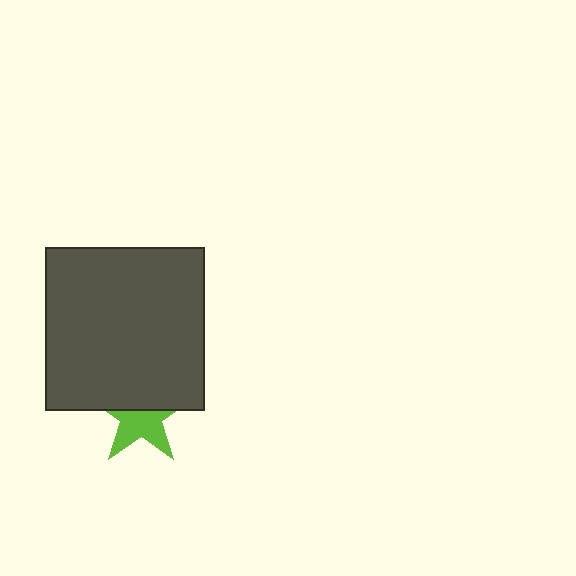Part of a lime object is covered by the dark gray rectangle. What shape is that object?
It is a star.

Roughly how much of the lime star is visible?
About half of it is visible (roughly 52%).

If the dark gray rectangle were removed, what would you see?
You would see the complete lime star.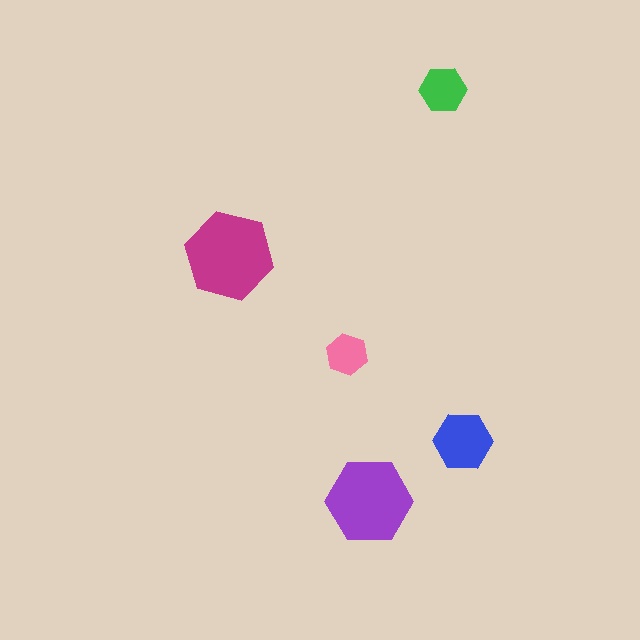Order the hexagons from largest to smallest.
the magenta one, the purple one, the blue one, the green one, the pink one.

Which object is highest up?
The green hexagon is topmost.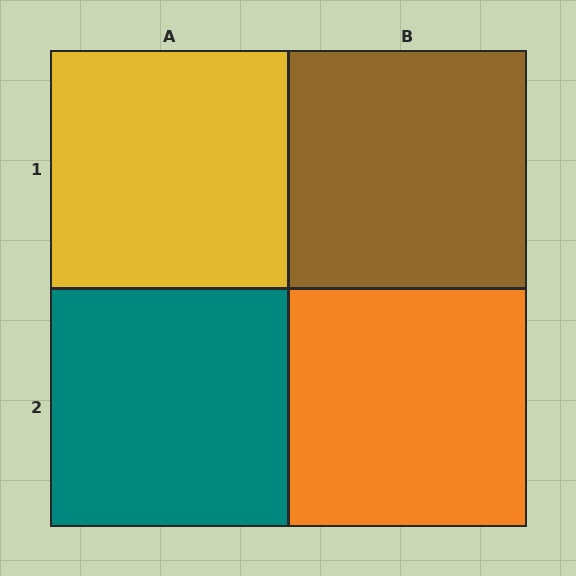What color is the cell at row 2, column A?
Teal.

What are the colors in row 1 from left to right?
Yellow, brown.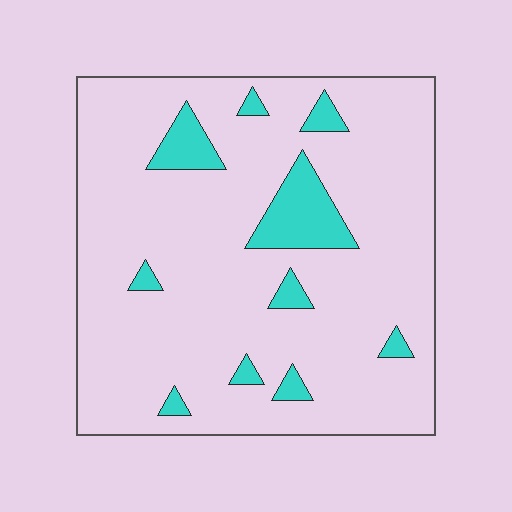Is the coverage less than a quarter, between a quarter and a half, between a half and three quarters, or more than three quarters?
Less than a quarter.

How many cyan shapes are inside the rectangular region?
10.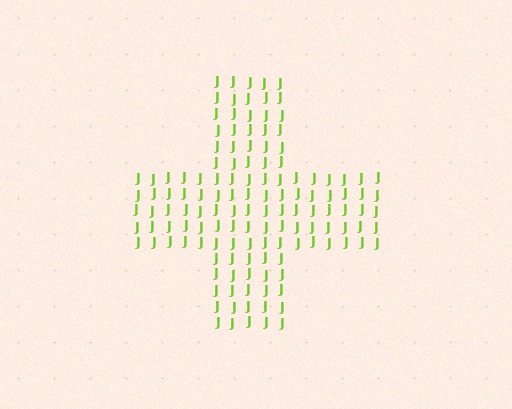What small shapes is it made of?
It is made of small letter J's.